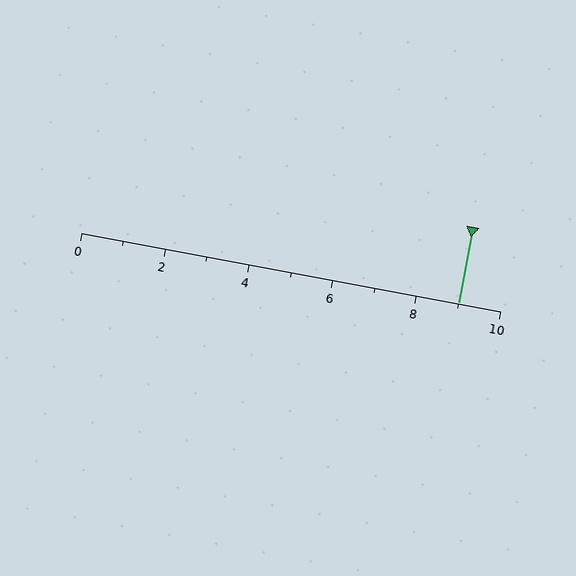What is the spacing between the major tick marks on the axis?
The major ticks are spaced 2 apart.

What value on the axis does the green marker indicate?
The marker indicates approximately 9.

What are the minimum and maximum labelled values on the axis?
The axis runs from 0 to 10.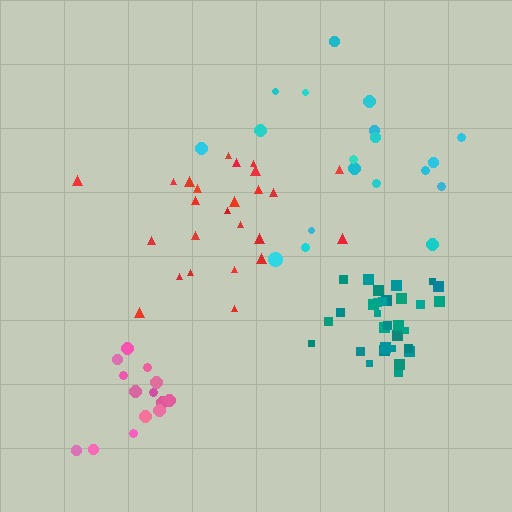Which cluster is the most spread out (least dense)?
Cyan.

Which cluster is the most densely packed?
Teal.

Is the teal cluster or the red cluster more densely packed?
Teal.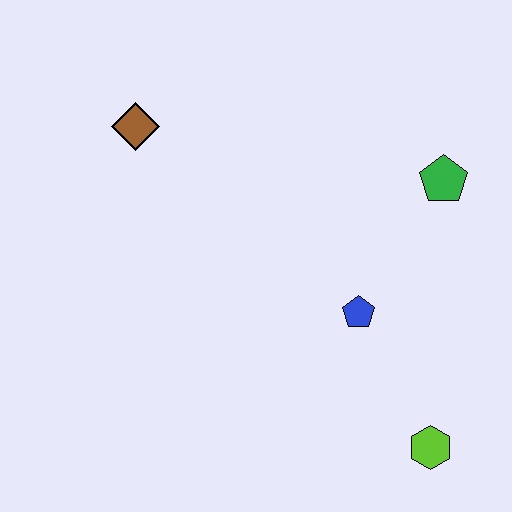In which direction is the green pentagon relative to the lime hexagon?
The green pentagon is above the lime hexagon.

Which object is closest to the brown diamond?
The blue pentagon is closest to the brown diamond.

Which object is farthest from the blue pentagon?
The brown diamond is farthest from the blue pentagon.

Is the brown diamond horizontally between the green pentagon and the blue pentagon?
No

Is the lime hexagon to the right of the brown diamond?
Yes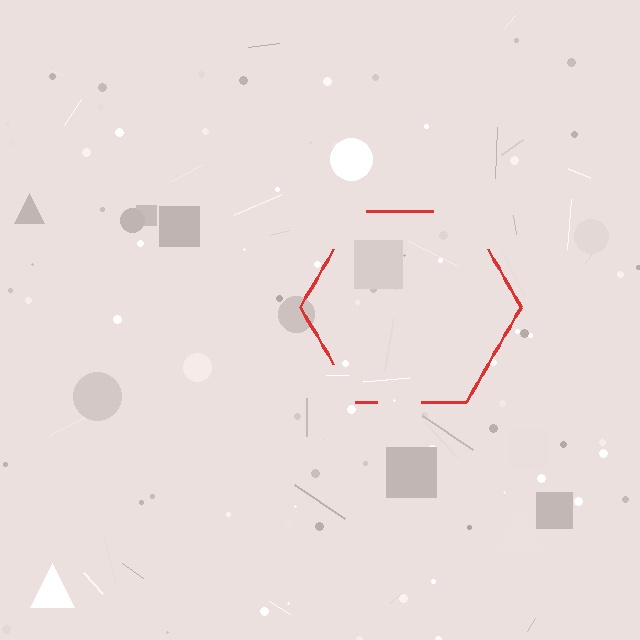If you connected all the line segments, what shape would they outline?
They would outline a hexagon.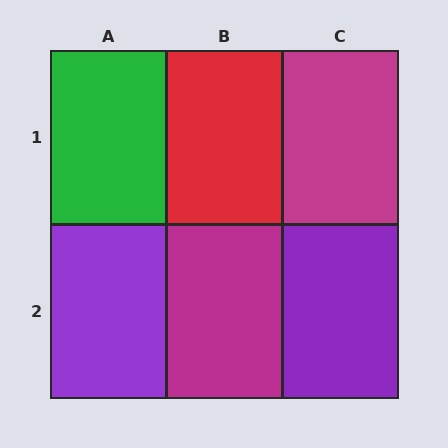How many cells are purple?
2 cells are purple.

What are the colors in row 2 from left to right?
Purple, magenta, purple.